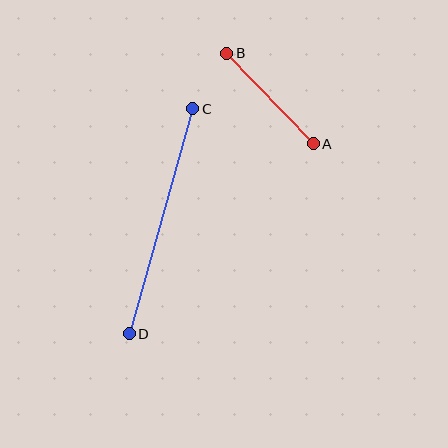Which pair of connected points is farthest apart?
Points C and D are farthest apart.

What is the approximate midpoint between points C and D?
The midpoint is at approximately (161, 221) pixels.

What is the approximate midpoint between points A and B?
The midpoint is at approximately (270, 98) pixels.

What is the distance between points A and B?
The distance is approximately 125 pixels.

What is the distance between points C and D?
The distance is approximately 234 pixels.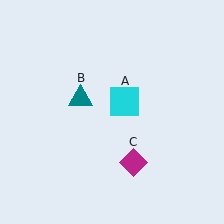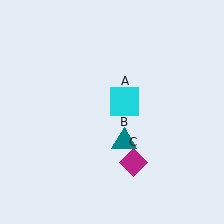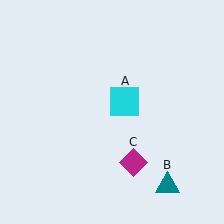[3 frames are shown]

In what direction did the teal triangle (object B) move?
The teal triangle (object B) moved down and to the right.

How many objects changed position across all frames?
1 object changed position: teal triangle (object B).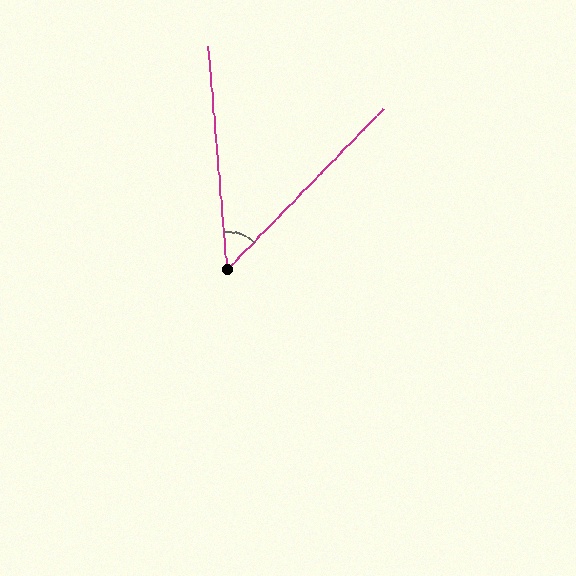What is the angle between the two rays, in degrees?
Approximately 49 degrees.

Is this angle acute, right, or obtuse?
It is acute.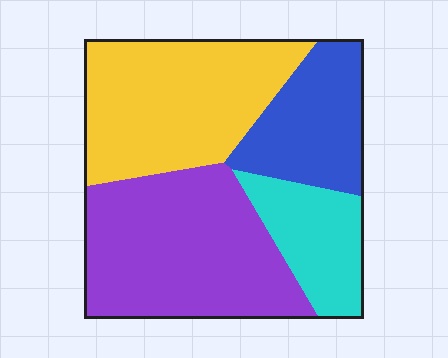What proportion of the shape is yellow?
Yellow takes up about one third (1/3) of the shape.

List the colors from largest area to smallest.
From largest to smallest: purple, yellow, blue, cyan.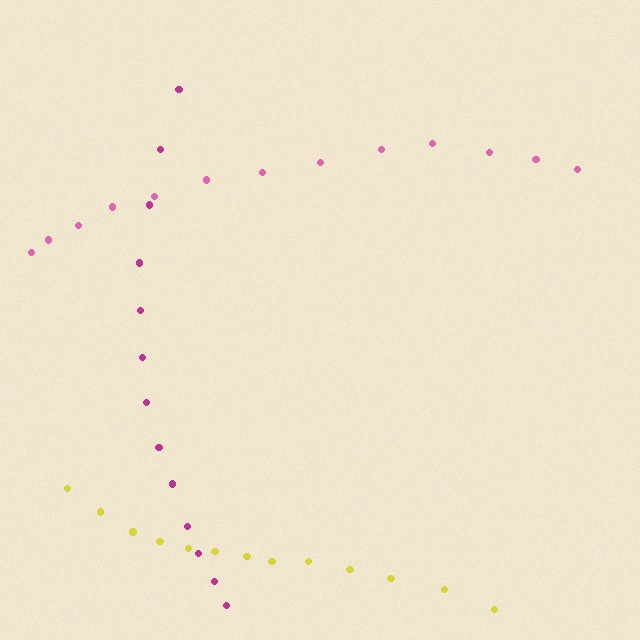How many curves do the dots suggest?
There are 3 distinct paths.